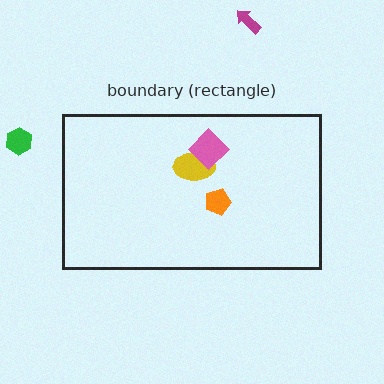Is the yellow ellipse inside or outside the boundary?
Inside.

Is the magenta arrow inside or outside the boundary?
Outside.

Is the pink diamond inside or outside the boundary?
Inside.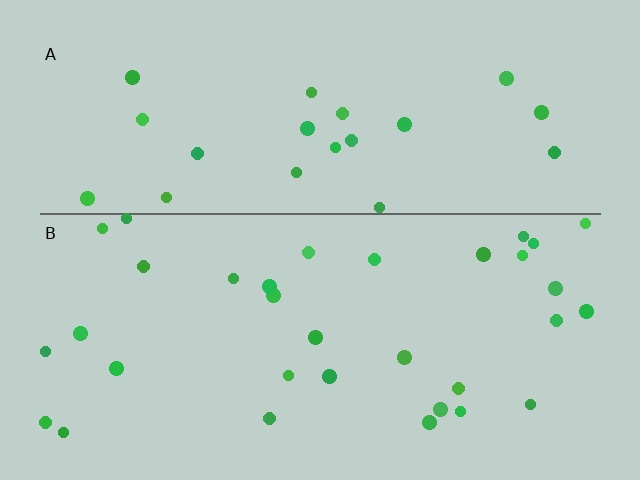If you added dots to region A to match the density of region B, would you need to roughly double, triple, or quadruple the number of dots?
Approximately double.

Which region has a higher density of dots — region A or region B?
B (the bottom).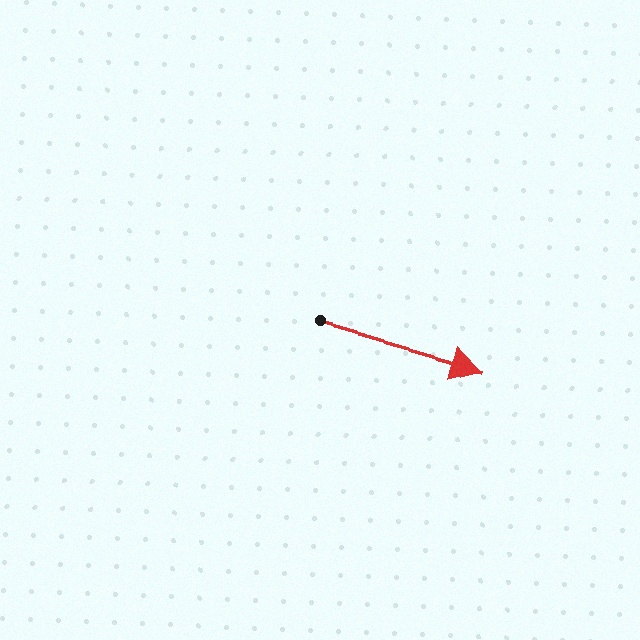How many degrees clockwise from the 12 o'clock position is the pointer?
Approximately 106 degrees.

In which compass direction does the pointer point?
East.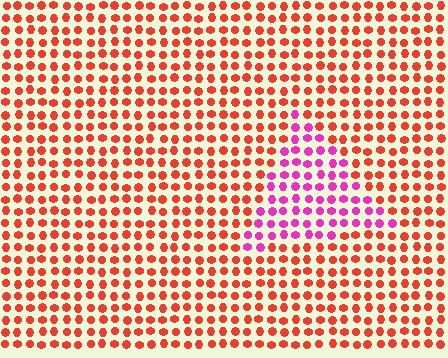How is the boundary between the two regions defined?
The boundary is defined purely by a slight shift in hue (about 50 degrees). Spacing, size, and orientation are identical on both sides.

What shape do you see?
I see a triangle.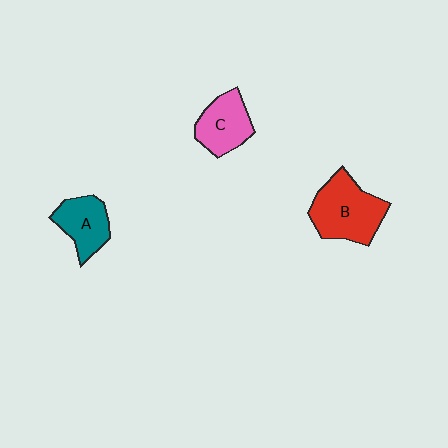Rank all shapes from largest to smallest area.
From largest to smallest: B (red), C (pink), A (teal).